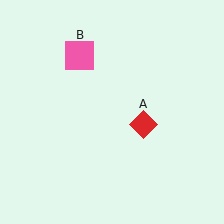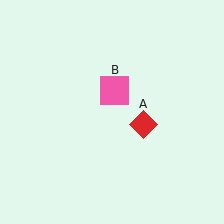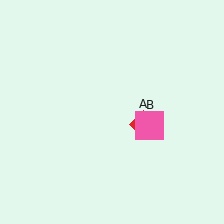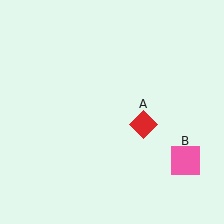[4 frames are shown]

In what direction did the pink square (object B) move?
The pink square (object B) moved down and to the right.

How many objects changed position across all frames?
1 object changed position: pink square (object B).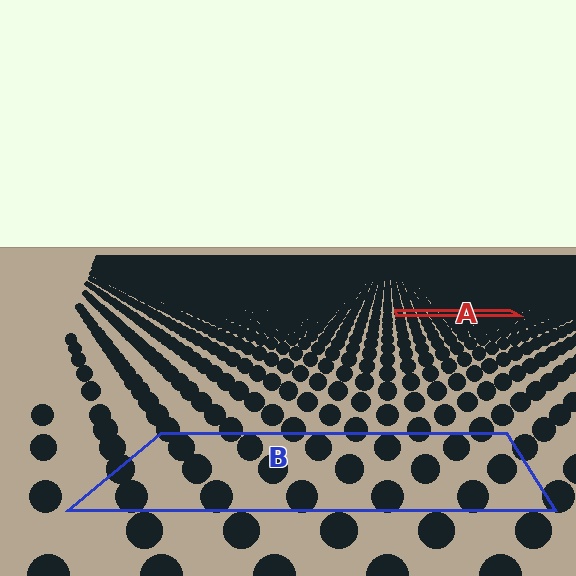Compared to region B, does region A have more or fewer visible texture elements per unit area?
Region A has more texture elements per unit area — they are packed more densely because it is farther away.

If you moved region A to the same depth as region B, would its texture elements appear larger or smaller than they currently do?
They would appear larger. At a closer depth, the same texture elements are projected at a bigger on-screen size.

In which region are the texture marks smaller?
The texture marks are smaller in region A, because it is farther away.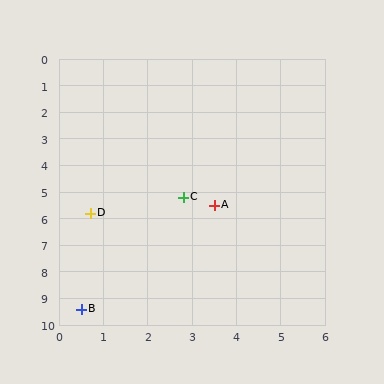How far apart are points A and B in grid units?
Points A and B are about 4.9 grid units apart.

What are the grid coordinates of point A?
Point A is at approximately (3.5, 5.5).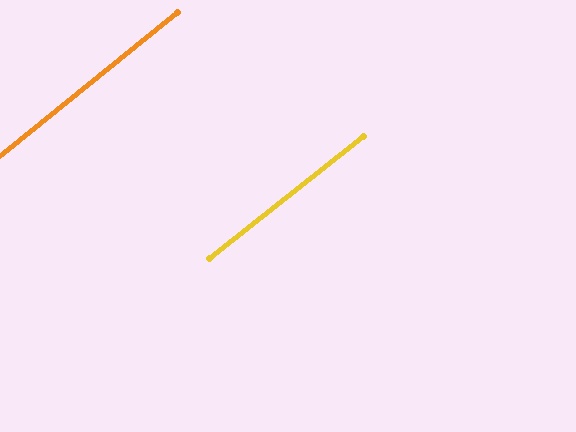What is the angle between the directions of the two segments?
Approximately 1 degree.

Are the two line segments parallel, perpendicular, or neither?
Parallel — their directions differ by only 0.5°.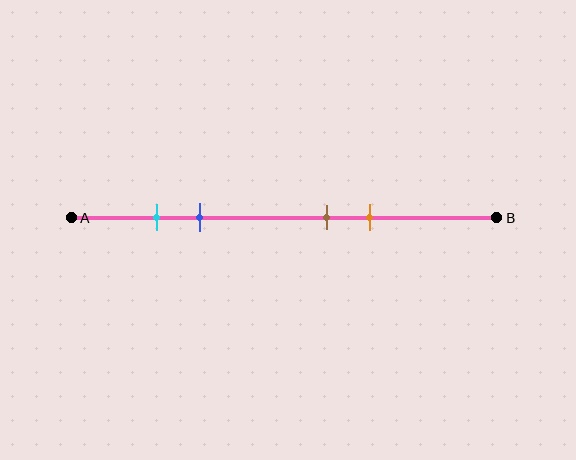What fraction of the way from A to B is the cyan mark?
The cyan mark is approximately 20% (0.2) of the way from A to B.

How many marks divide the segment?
There are 4 marks dividing the segment.